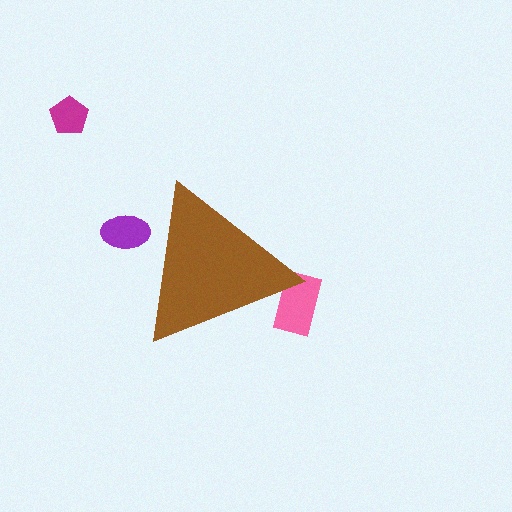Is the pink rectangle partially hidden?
Yes, the pink rectangle is partially hidden behind the brown triangle.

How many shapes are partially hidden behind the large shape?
2 shapes are partially hidden.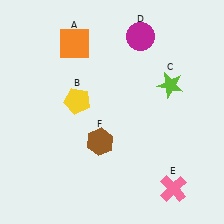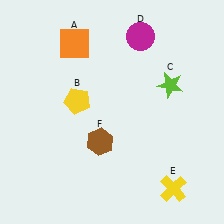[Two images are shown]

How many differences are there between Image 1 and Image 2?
There is 1 difference between the two images.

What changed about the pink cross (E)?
In Image 1, E is pink. In Image 2, it changed to yellow.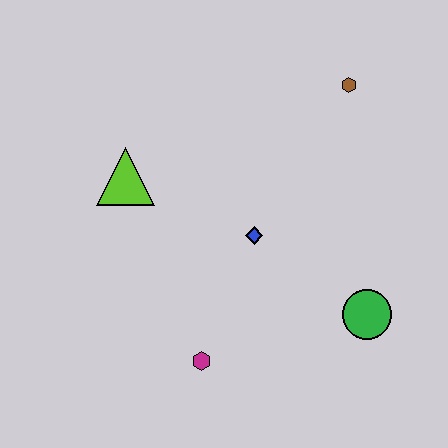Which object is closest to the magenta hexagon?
The blue diamond is closest to the magenta hexagon.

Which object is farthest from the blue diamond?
The brown hexagon is farthest from the blue diamond.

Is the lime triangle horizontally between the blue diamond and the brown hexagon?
No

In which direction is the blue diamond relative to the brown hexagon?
The blue diamond is below the brown hexagon.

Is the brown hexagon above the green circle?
Yes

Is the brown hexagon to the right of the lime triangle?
Yes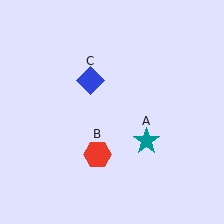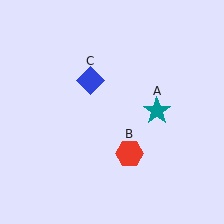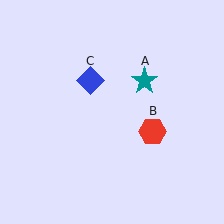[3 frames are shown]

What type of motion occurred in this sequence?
The teal star (object A), red hexagon (object B) rotated counterclockwise around the center of the scene.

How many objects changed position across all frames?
2 objects changed position: teal star (object A), red hexagon (object B).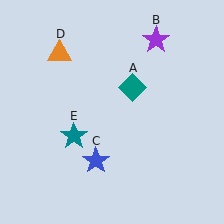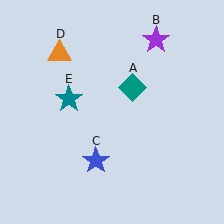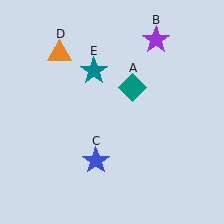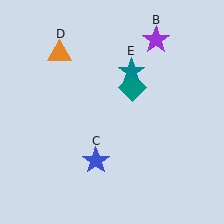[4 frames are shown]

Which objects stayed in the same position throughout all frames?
Teal diamond (object A) and purple star (object B) and blue star (object C) and orange triangle (object D) remained stationary.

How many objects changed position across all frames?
1 object changed position: teal star (object E).